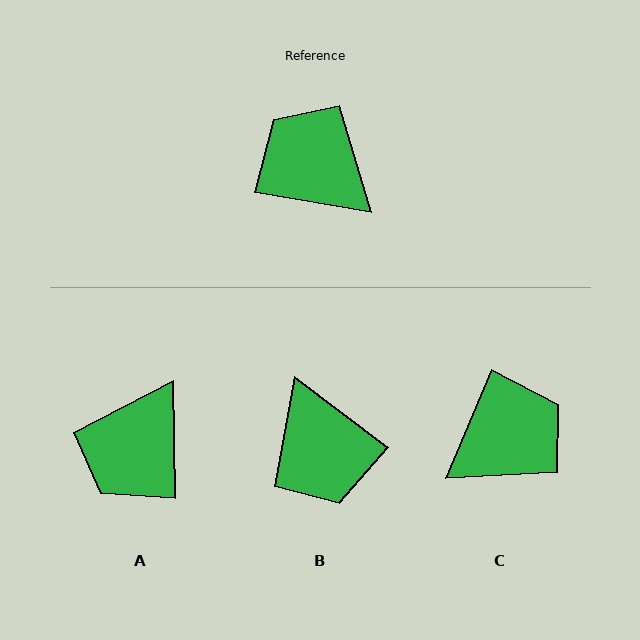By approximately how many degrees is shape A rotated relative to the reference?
Approximately 101 degrees counter-clockwise.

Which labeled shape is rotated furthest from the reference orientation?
B, about 153 degrees away.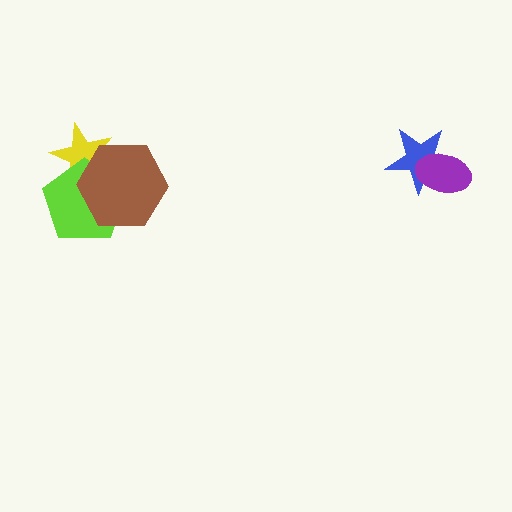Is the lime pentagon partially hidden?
Yes, it is partially covered by another shape.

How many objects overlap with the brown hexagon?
2 objects overlap with the brown hexagon.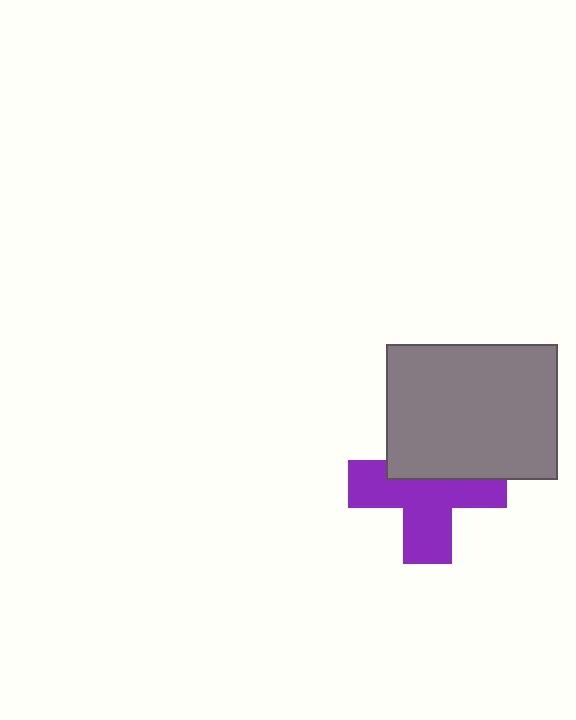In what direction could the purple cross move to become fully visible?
The purple cross could move down. That would shift it out from behind the gray rectangle entirely.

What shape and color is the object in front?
The object in front is a gray rectangle.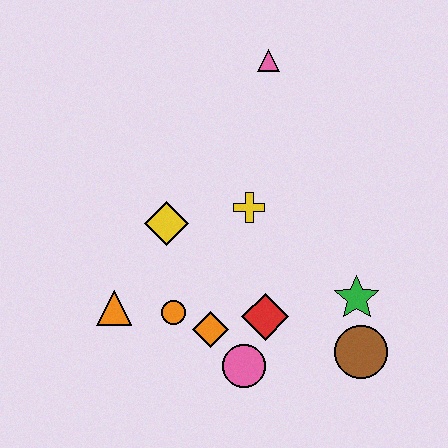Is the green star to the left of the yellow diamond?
No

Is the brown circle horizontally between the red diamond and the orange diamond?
No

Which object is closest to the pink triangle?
The yellow cross is closest to the pink triangle.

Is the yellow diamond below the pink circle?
No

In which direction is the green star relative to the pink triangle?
The green star is below the pink triangle.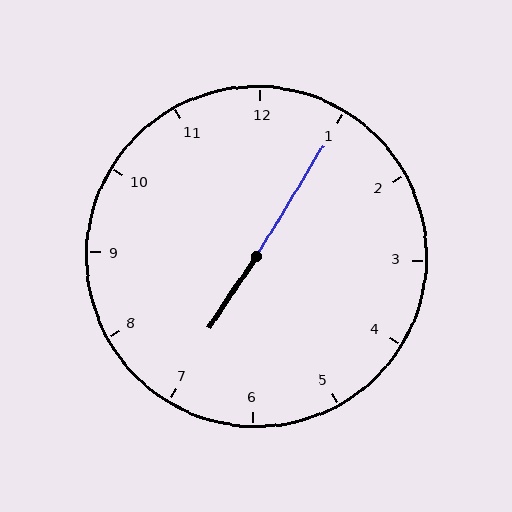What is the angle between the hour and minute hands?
Approximately 178 degrees.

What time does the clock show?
7:05.